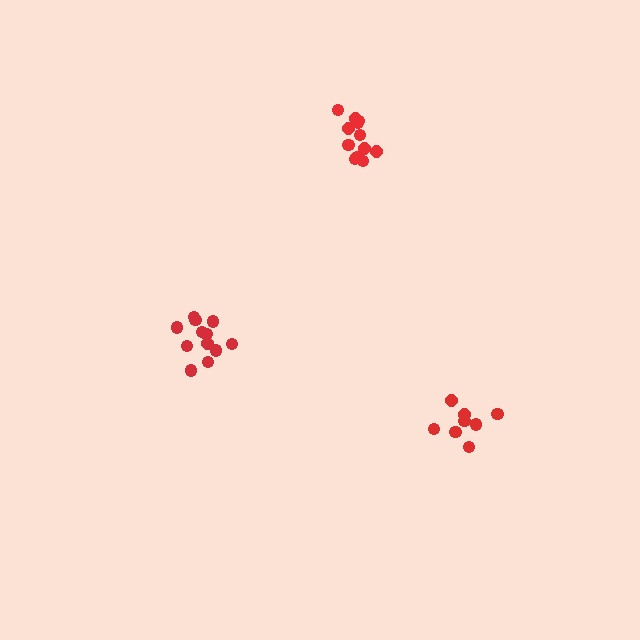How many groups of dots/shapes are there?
There are 3 groups.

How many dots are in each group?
Group 1: 12 dots, Group 2: 12 dots, Group 3: 8 dots (32 total).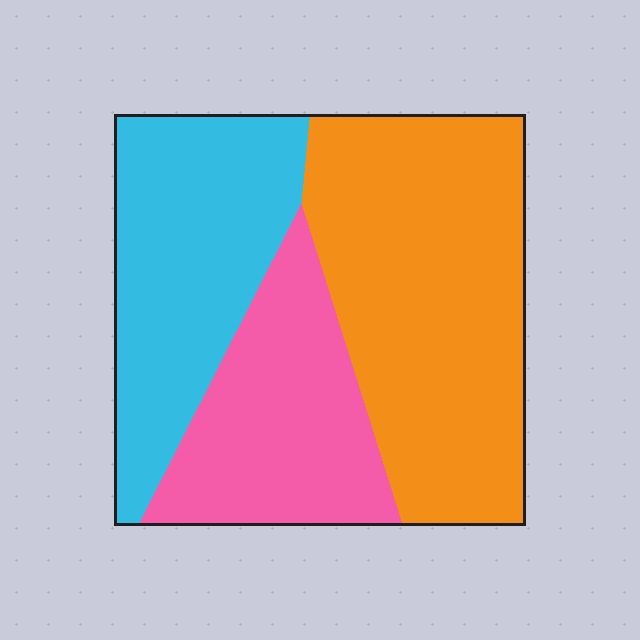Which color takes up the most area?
Orange, at roughly 45%.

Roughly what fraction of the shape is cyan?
Cyan takes up between a sixth and a third of the shape.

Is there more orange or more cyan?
Orange.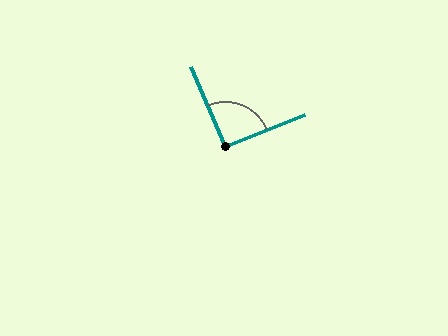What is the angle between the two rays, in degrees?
Approximately 91 degrees.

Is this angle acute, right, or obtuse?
It is approximately a right angle.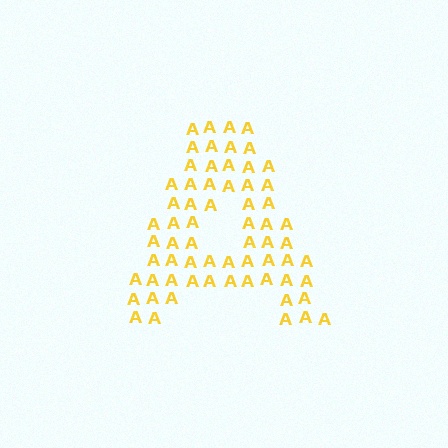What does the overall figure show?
The overall figure shows the letter A.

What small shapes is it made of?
It is made of small letter A's.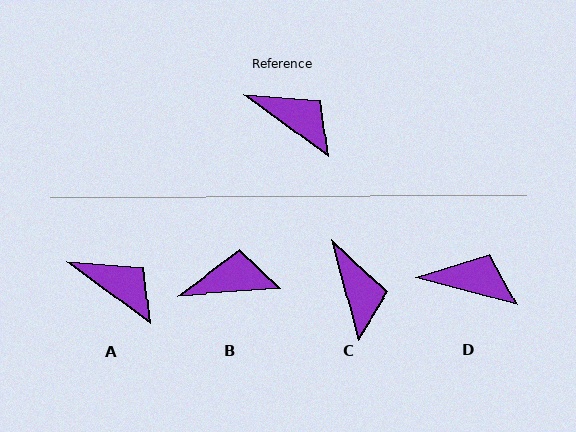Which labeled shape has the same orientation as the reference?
A.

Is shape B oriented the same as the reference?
No, it is off by about 40 degrees.